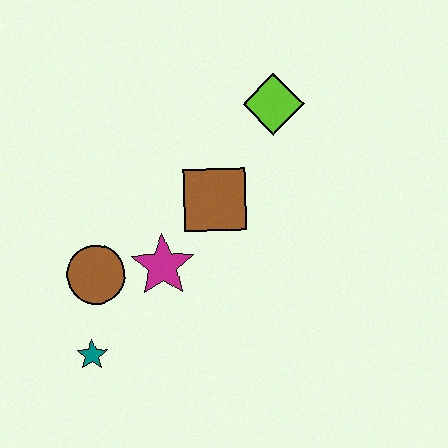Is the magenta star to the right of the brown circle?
Yes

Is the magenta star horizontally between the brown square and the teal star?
Yes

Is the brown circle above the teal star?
Yes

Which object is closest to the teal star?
The brown circle is closest to the teal star.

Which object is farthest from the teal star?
The lime diamond is farthest from the teal star.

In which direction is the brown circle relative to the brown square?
The brown circle is to the left of the brown square.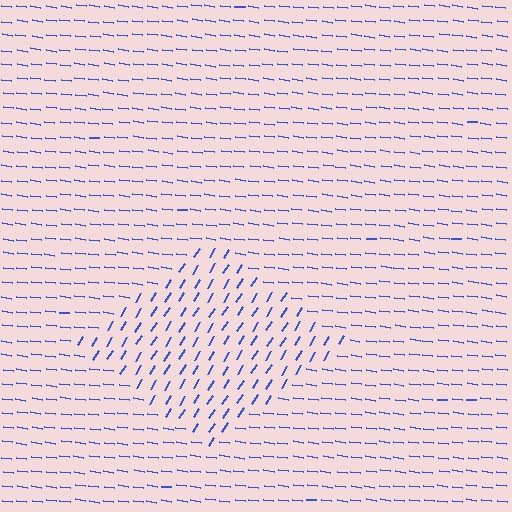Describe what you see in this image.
The image is filled with small blue line segments. A diamond region in the image has lines oriented differently from the surrounding lines, creating a visible texture boundary.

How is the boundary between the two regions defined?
The boundary is defined purely by a change in line orientation (approximately 65 degrees difference). All lines are the same color and thickness.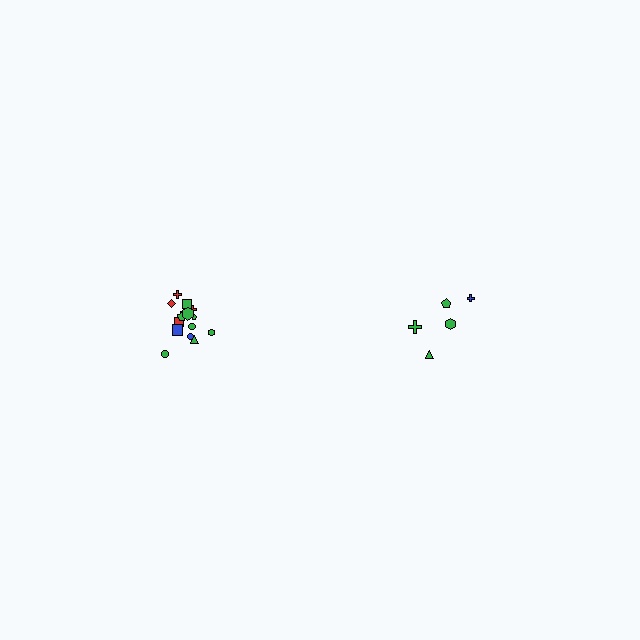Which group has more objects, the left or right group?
The left group.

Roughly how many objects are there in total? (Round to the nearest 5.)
Roughly 20 objects in total.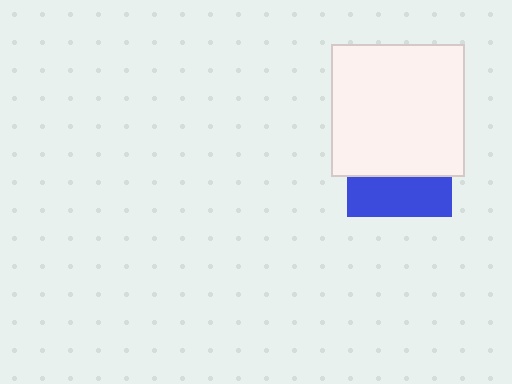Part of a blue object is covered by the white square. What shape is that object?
It is a square.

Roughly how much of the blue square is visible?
A small part of it is visible (roughly 38%).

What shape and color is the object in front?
The object in front is a white square.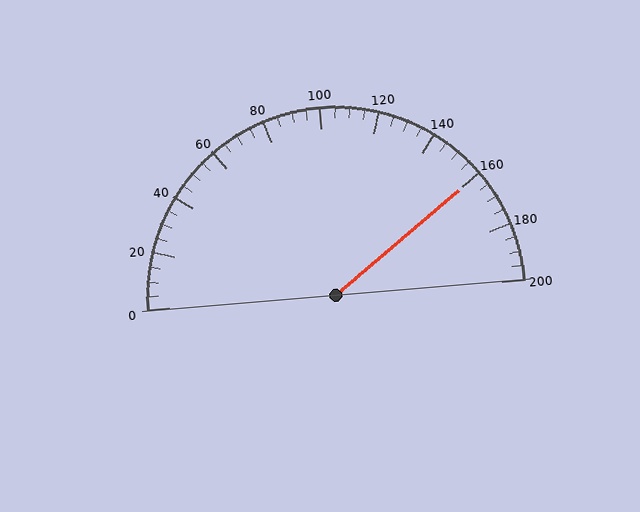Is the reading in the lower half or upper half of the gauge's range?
The reading is in the upper half of the range (0 to 200).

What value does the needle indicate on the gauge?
The needle indicates approximately 160.